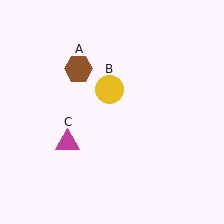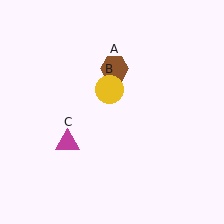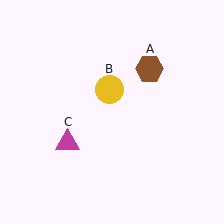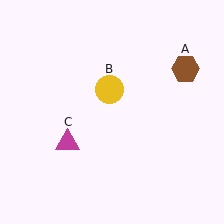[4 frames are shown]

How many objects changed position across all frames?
1 object changed position: brown hexagon (object A).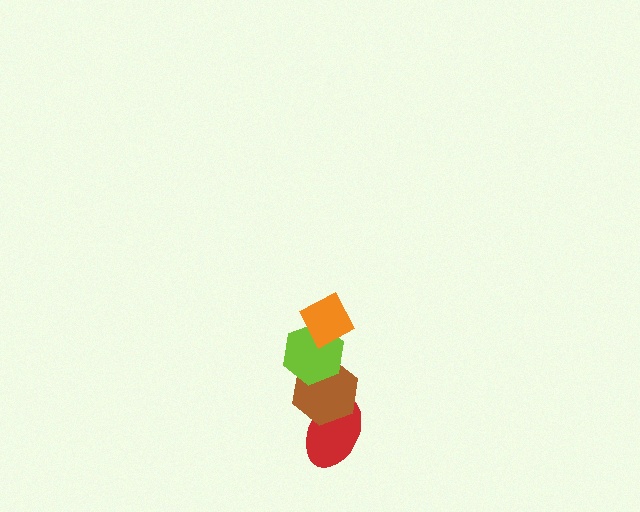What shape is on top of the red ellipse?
The brown hexagon is on top of the red ellipse.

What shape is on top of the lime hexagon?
The orange diamond is on top of the lime hexagon.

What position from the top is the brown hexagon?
The brown hexagon is 3rd from the top.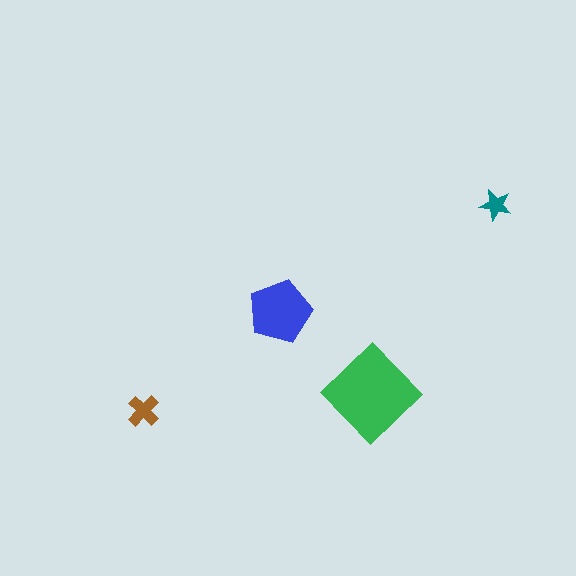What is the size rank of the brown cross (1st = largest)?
3rd.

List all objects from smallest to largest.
The teal star, the brown cross, the blue pentagon, the green diamond.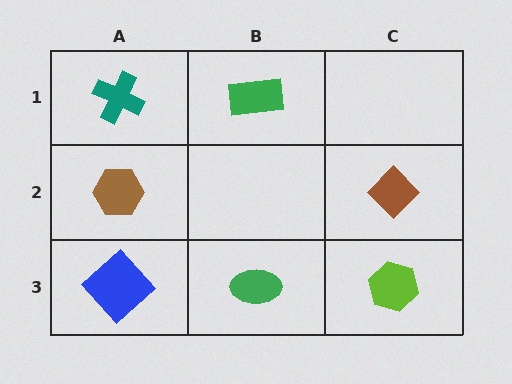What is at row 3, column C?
A lime hexagon.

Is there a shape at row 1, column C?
No, that cell is empty.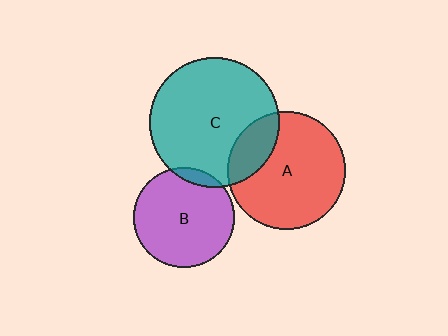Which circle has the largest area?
Circle C (teal).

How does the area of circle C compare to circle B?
Approximately 1.7 times.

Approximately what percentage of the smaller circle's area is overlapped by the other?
Approximately 20%.